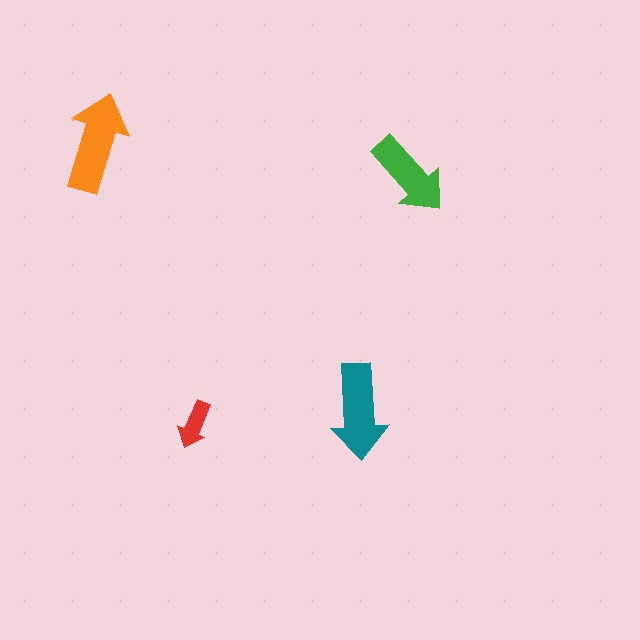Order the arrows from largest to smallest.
the orange one, the teal one, the green one, the red one.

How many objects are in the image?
There are 4 objects in the image.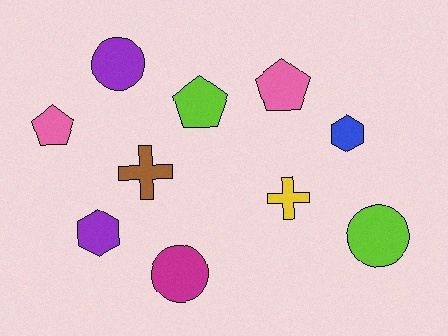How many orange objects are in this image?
There are no orange objects.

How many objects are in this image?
There are 10 objects.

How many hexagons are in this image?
There are 2 hexagons.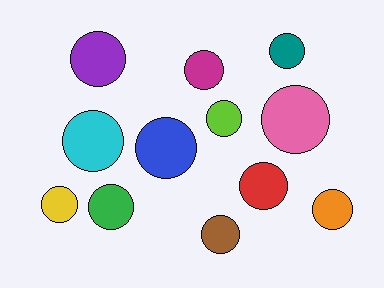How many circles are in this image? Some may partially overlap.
There are 12 circles.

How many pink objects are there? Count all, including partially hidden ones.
There is 1 pink object.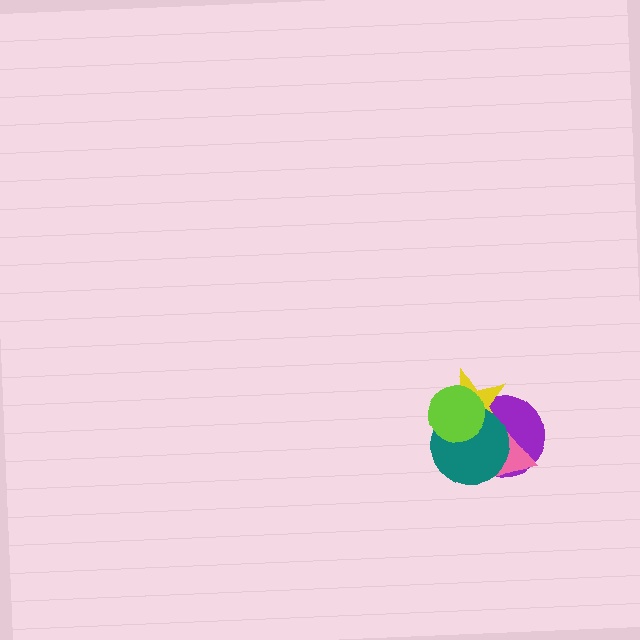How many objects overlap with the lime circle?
3 objects overlap with the lime circle.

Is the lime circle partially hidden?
No, no other shape covers it.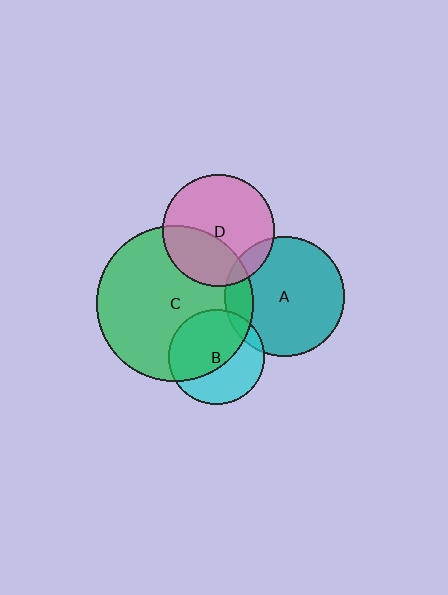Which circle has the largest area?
Circle C (green).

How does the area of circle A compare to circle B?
Approximately 1.6 times.